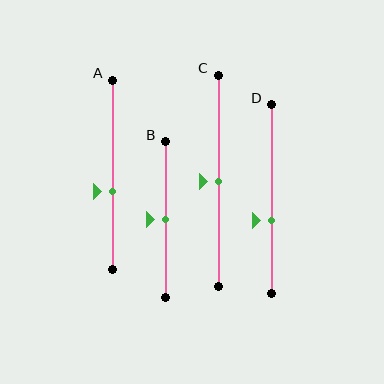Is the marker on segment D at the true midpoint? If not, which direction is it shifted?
No, the marker on segment D is shifted downward by about 11% of the segment length.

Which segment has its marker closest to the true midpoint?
Segment B has its marker closest to the true midpoint.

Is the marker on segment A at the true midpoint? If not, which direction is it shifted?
No, the marker on segment A is shifted downward by about 9% of the segment length.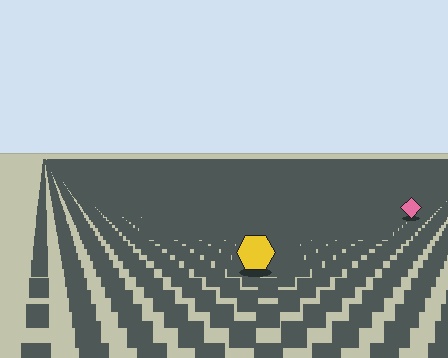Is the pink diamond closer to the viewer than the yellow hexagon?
No. The yellow hexagon is closer — you can tell from the texture gradient: the ground texture is coarser near it.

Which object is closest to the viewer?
The yellow hexagon is closest. The texture marks near it are larger and more spread out.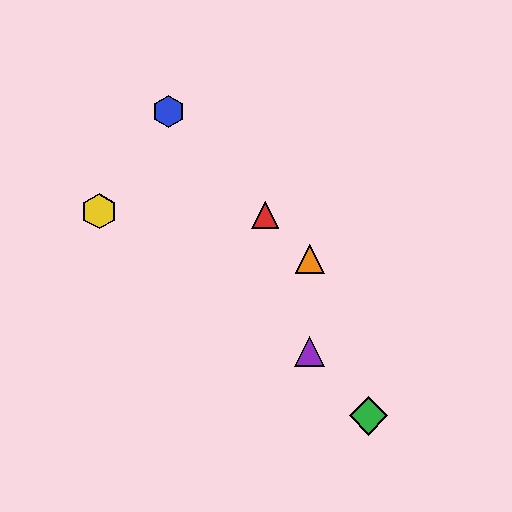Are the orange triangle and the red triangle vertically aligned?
No, the orange triangle is at x≈310 and the red triangle is at x≈265.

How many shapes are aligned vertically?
2 shapes (the purple triangle, the orange triangle) are aligned vertically.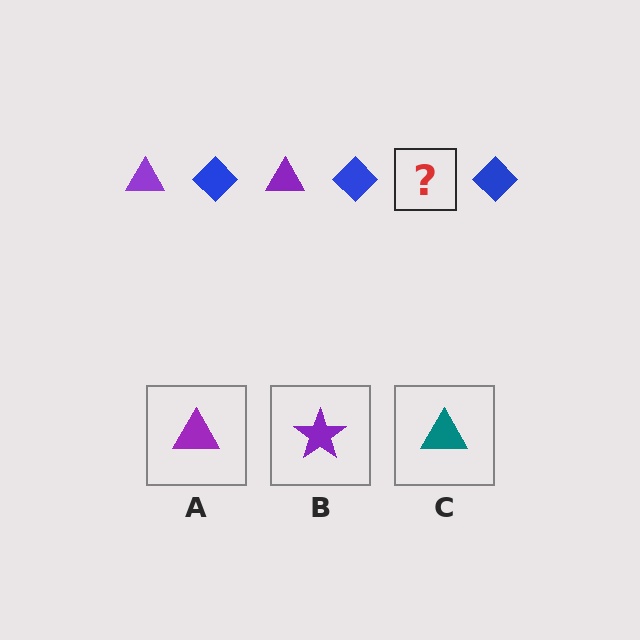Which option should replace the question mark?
Option A.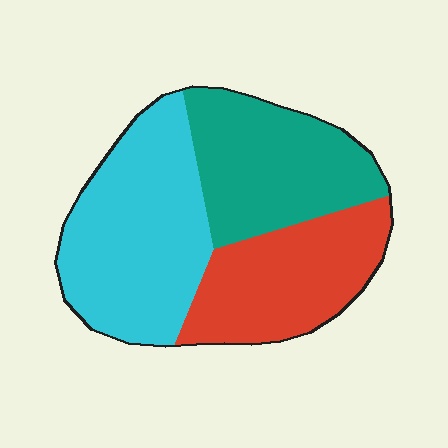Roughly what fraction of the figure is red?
Red takes up about one quarter (1/4) of the figure.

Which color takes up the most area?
Cyan, at roughly 40%.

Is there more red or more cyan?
Cyan.